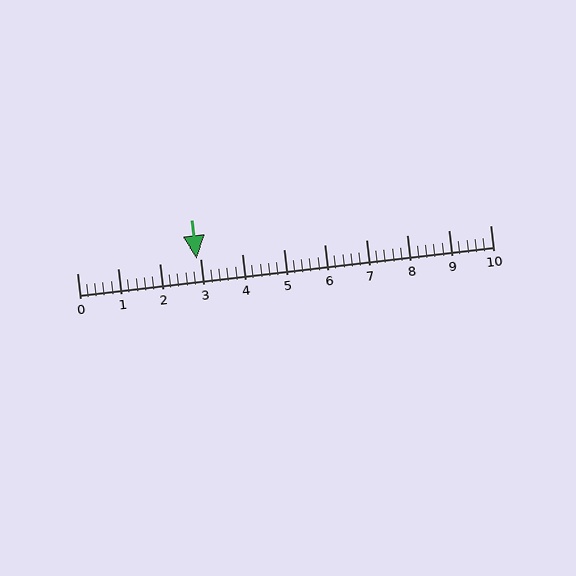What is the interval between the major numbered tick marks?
The major tick marks are spaced 1 units apart.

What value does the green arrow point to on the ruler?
The green arrow points to approximately 2.9.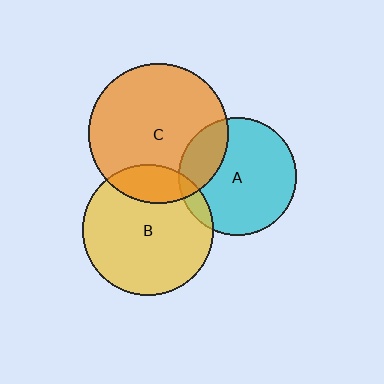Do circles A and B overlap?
Yes.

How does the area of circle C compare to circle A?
Approximately 1.4 times.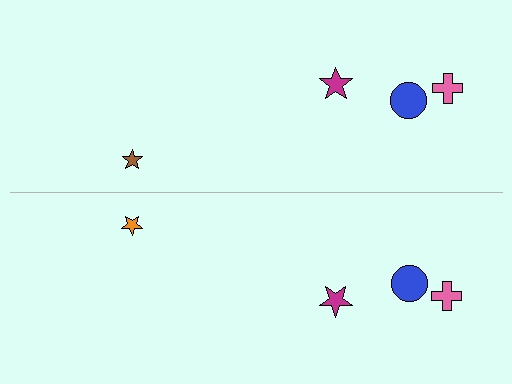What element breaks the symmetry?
The orange star on the bottom side breaks the symmetry — its mirror counterpart is brown.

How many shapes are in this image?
There are 8 shapes in this image.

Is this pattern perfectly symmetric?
No, the pattern is not perfectly symmetric. The orange star on the bottom side breaks the symmetry — its mirror counterpart is brown.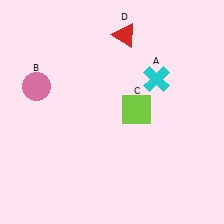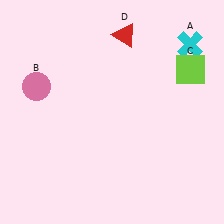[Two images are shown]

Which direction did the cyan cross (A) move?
The cyan cross (A) moved up.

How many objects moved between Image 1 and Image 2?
2 objects moved between the two images.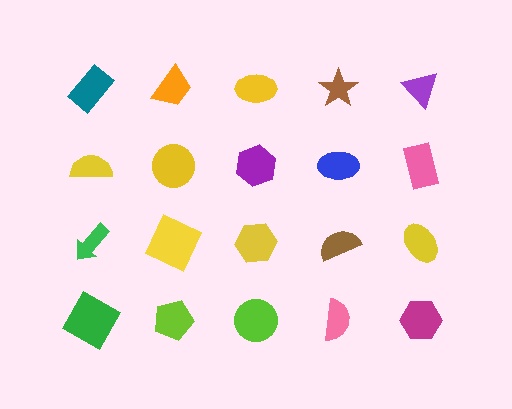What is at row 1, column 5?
A purple triangle.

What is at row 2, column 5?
A pink rectangle.